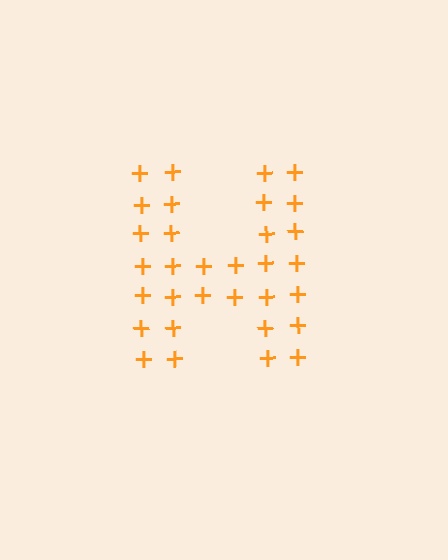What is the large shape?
The large shape is the letter H.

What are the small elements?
The small elements are plus signs.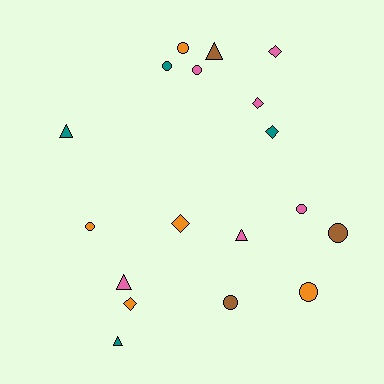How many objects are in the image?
There are 18 objects.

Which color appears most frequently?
Pink, with 6 objects.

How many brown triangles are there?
There is 1 brown triangle.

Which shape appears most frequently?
Circle, with 8 objects.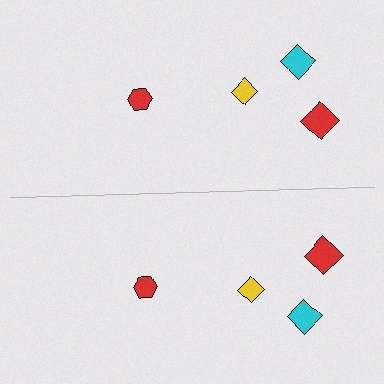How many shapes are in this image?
There are 8 shapes in this image.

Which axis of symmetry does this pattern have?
The pattern has a horizontal axis of symmetry running through the center of the image.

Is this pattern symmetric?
Yes, this pattern has bilateral (reflection) symmetry.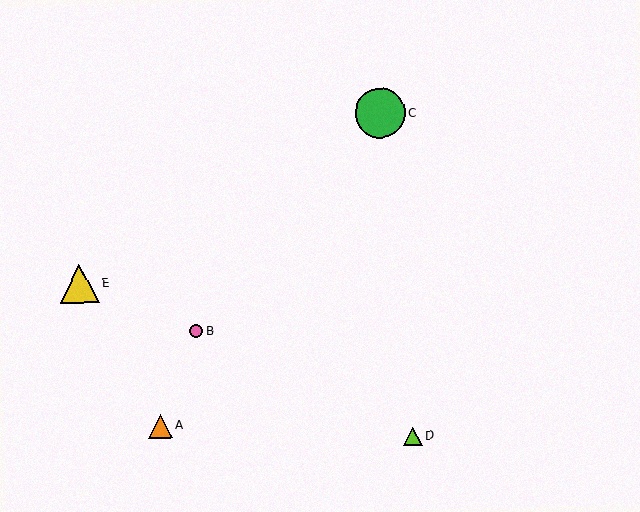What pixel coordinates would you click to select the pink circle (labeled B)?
Click at (196, 331) to select the pink circle B.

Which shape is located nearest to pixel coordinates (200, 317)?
The pink circle (labeled B) at (196, 331) is nearest to that location.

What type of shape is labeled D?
Shape D is a lime triangle.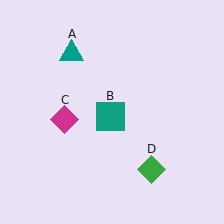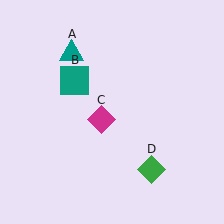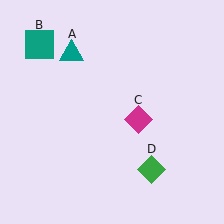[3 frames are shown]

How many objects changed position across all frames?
2 objects changed position: teal square (object B), magenta diamond (object C).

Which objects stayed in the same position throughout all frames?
Teal triangle (object A) and green diamond (object D) remained stationary.